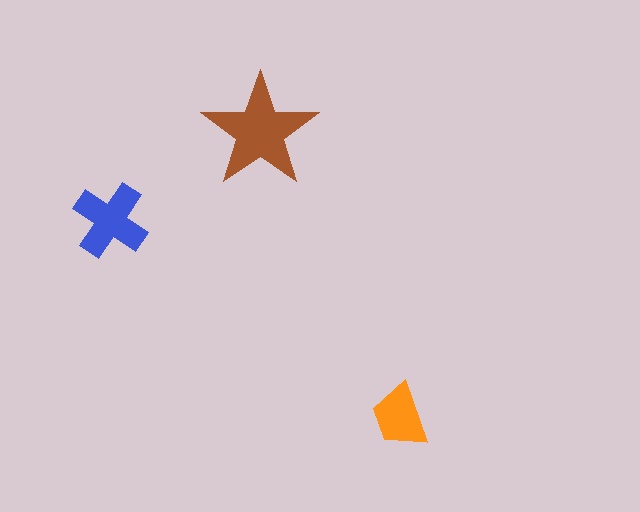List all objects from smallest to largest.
The orange trapezoid, the blue cross, the brown star.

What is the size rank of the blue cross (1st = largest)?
2nd.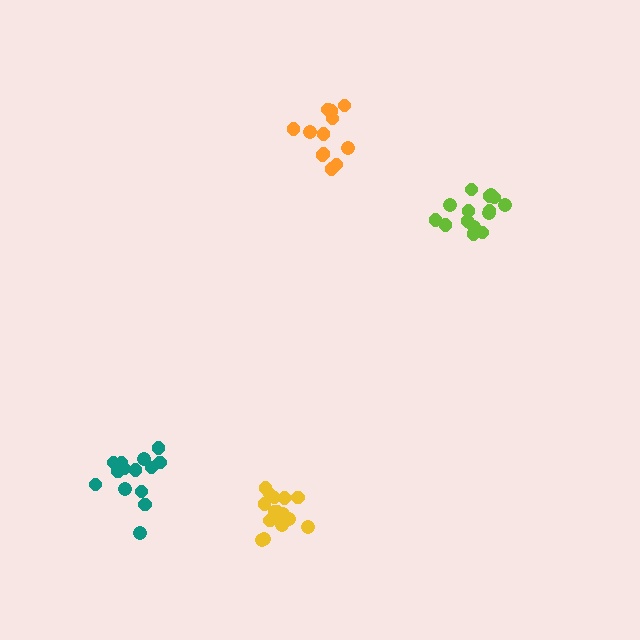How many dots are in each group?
Group 1: 12 dots, Group 2: 14 dots, Group 3: 15 dots, Group 4: 16 dots (57 total).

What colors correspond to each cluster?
The clusters are colored: orange, teal, lime, yellow.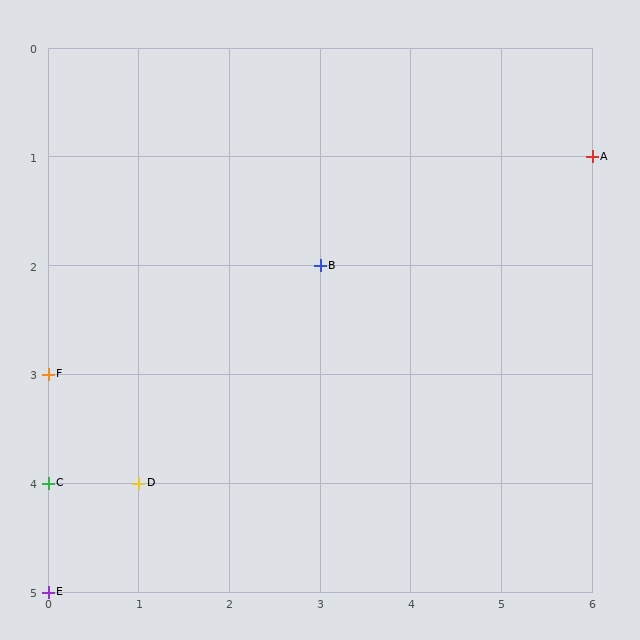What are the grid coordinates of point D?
Point D is at grid coordinates (1, 4).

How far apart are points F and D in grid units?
Points F and D are 1 column and 1 row apart (about 1.4 grid units diagonally).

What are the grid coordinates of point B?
Point B is at grid coordinates (3, 2).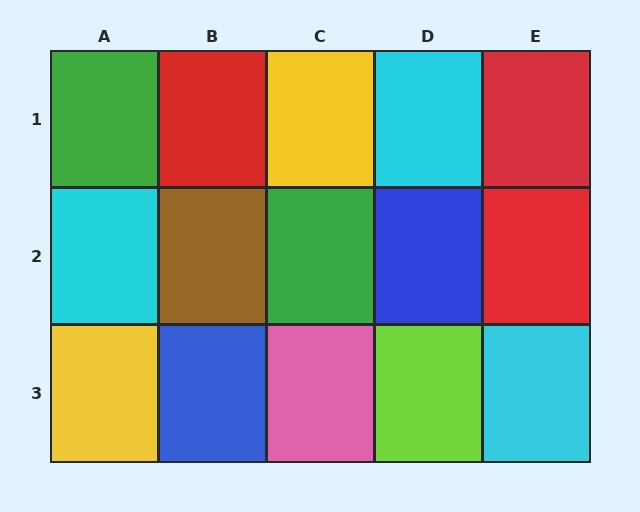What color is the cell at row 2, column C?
Green.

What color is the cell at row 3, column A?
Yellow.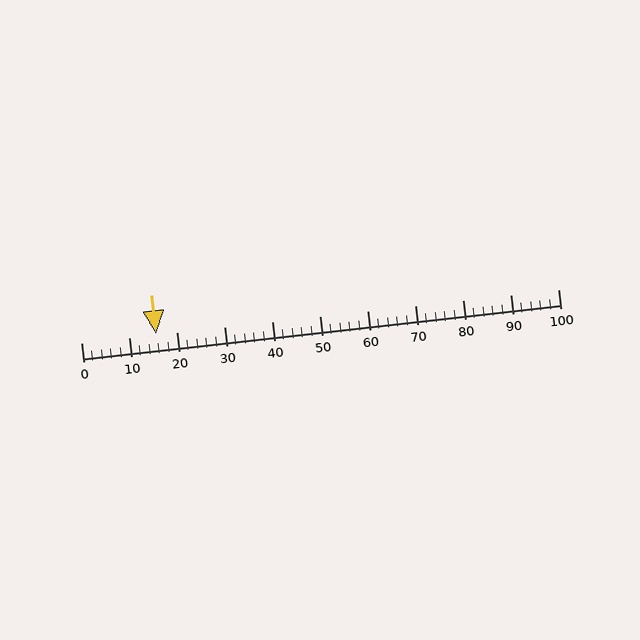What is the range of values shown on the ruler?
The ruler shows values from 0 to 100.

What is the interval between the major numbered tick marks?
The major tick marks are spaced 10 units apart.